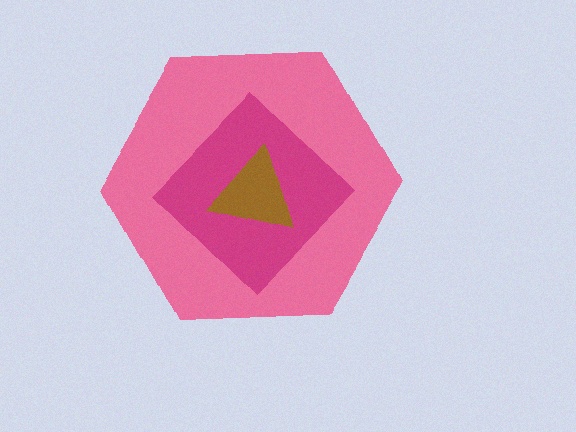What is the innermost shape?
The brown triangle.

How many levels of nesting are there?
3.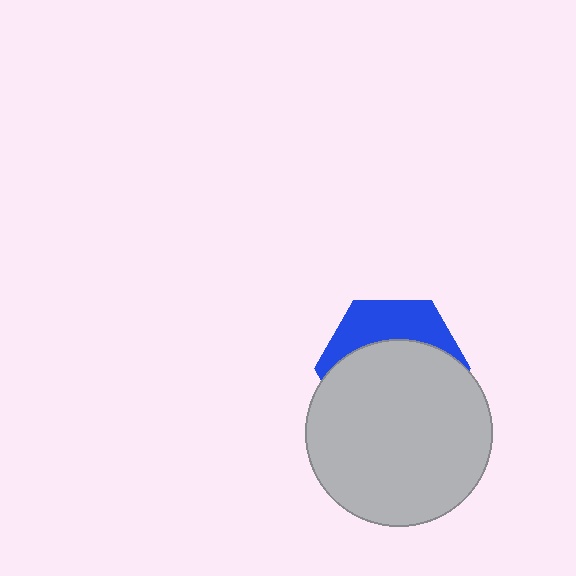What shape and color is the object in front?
The object in front is a light gray circle.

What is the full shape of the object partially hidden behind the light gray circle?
The partially hidden object is a blue hexagon.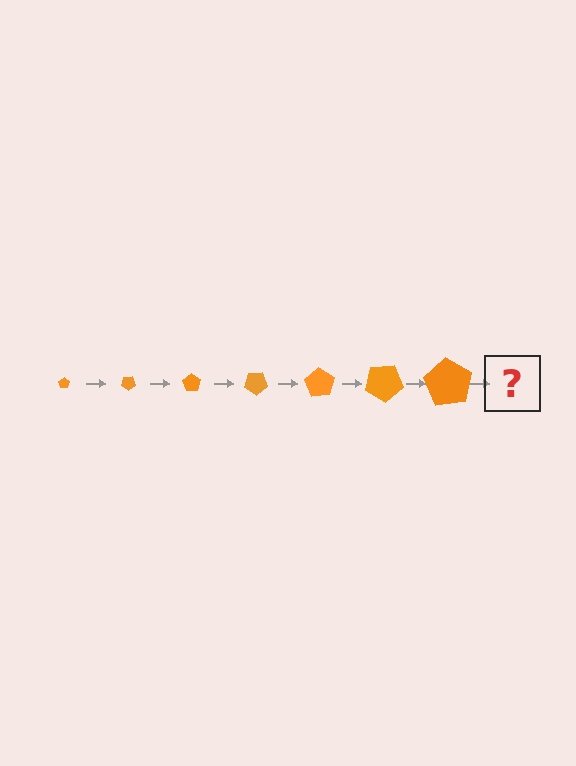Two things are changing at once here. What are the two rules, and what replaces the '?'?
The two rules are that the pentagon grows larger each step and it rotates 35 degrees each step. The '?' should be a pentagon, larger than the previous one and rotated 245 degrees from the start.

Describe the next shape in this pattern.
It should be a pentagon, larger than the previous one and rotated 245 degrees from the start.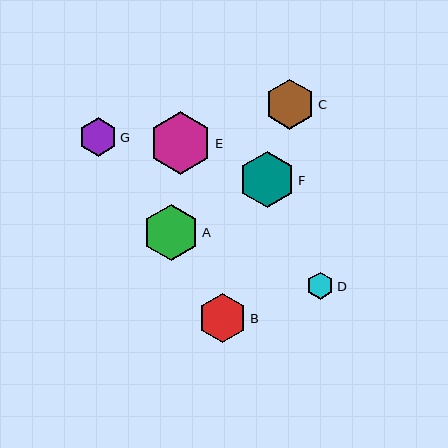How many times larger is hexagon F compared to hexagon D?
Hexagon F is approximately 2.0 times the size of hexagon D.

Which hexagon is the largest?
Hexagon E is the largest with a size of approximately 63 pixels.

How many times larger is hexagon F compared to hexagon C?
Hexagon F is approximately 1.1 times the size of hexagon C.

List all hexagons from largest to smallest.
From largest to smallest: E, A, F, C, B, G, D.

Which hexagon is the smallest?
Hexagon D is the smallest with a size of approximately 27 pixels.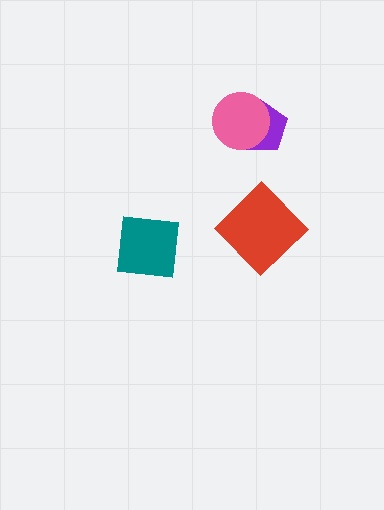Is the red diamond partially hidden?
No, no other shape covers it.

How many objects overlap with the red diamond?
0 objects overlap with the red diamond.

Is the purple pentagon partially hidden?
Yes, it is partially covered by another shape.